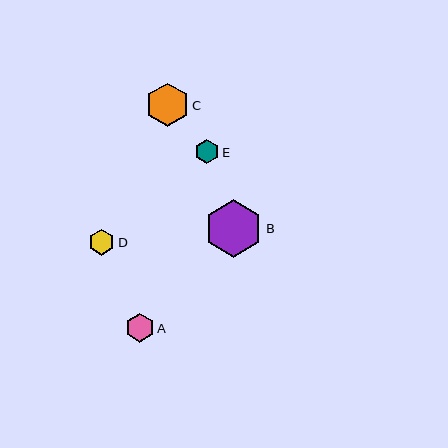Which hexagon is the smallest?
Hexagon E is the smallest with a size of approximately 25 pixels.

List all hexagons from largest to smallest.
From largest to smallest: B, C, A, D, E.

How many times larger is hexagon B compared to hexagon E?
Hexagon B is approximately 2.4 times the size of hexagon E.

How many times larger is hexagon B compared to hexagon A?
Hexagon B is approximately 2.0 times the size of hexagon A.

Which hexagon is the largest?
Hexagon B is the largest with a size of approximately 58 pixels.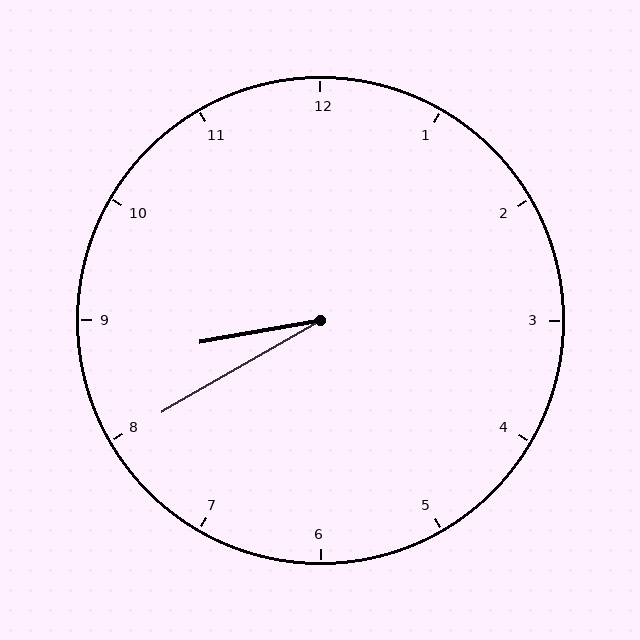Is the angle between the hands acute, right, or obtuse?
It is acute.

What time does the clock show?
8:40.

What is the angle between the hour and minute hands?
Approximately 20 degrees.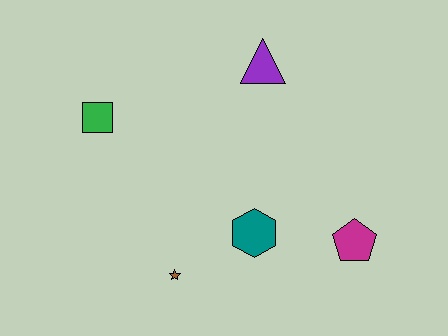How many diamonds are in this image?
There are no diamonds.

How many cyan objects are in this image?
There are no cyan objects.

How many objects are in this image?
There are 5 objects.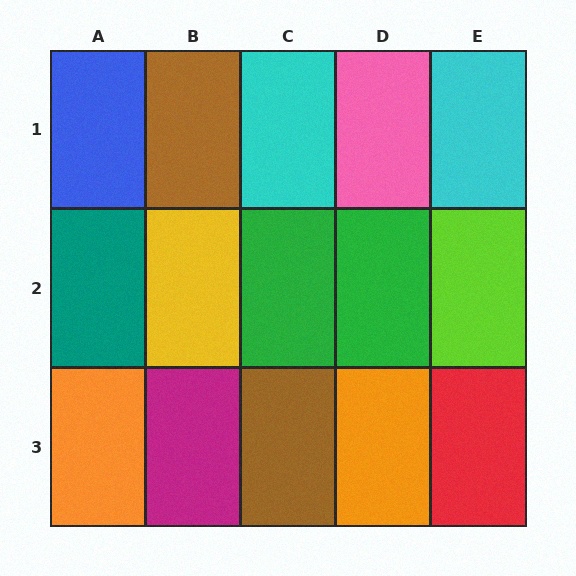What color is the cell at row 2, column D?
Green.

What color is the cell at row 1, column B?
Brown.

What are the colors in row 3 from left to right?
Orange, magenta, brown, orange, red.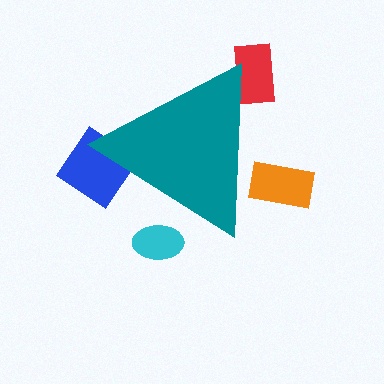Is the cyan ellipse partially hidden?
Yes, the cyan ellipse is partially hidden behind the teal triangle.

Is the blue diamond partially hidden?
Yes, the blue diamond is partially hidden behind the teal triangle.